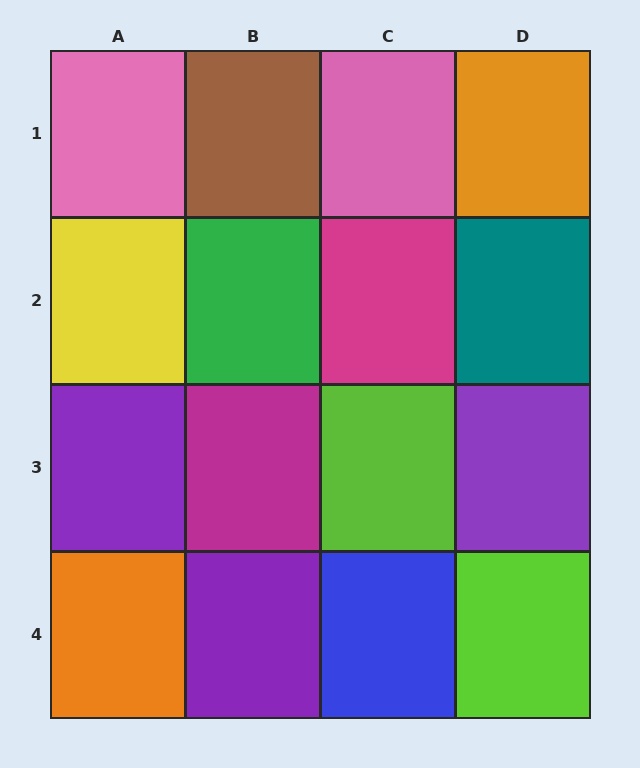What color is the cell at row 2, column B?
Green.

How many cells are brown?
1 cell is brown.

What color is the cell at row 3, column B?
Magenta.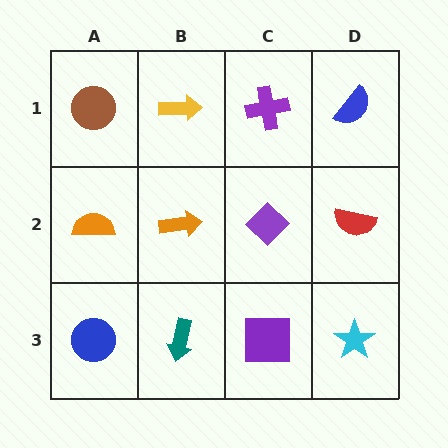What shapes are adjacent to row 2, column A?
A brown circle (row 1, column A), a blue circle (row 3, column A), an orange arrow (row 2, column B).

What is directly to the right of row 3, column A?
A teal arrow.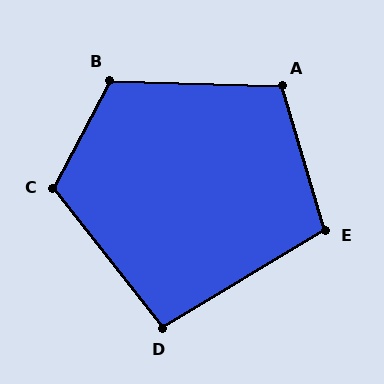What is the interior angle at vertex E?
Approximately 104 degrees (obtuse).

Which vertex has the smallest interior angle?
D, at approximately 97 degrees.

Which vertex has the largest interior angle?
B, at approximately 116 degrees.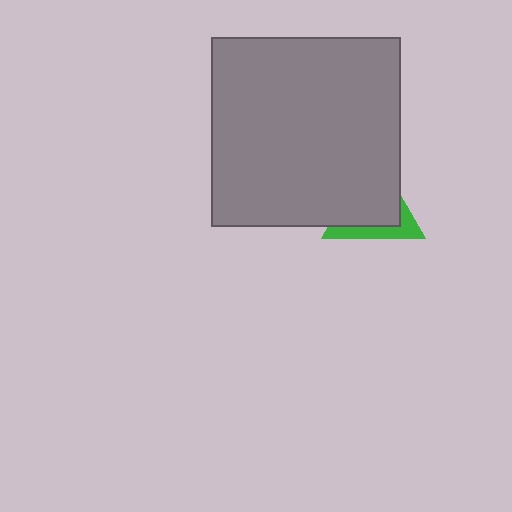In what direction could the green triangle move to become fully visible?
The green triangle could move toward the lower-right. That would shift it out from behind the gray square entirely.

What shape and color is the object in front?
The object in front is a gray square.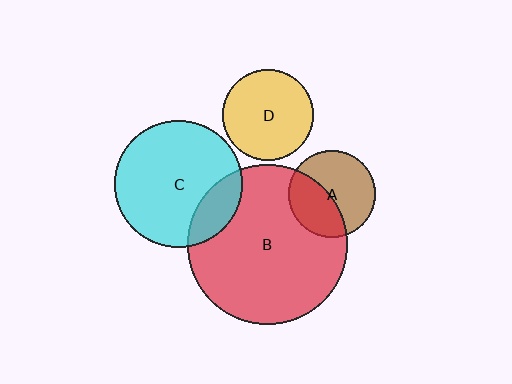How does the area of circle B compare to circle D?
Approximately 3.1 times.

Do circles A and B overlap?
Yes.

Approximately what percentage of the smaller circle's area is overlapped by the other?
Approximately 40%.